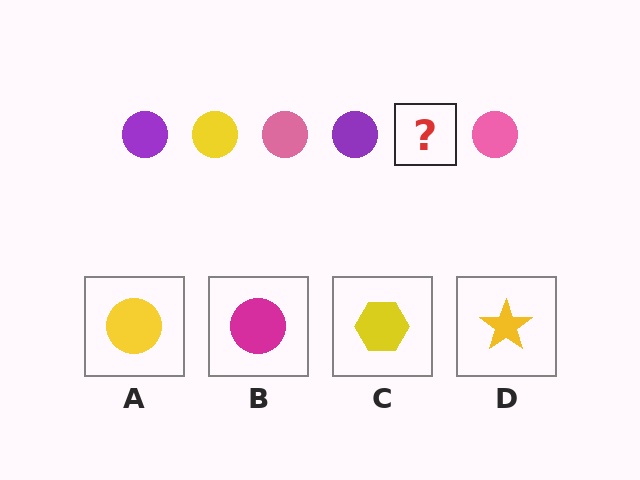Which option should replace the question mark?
Option A.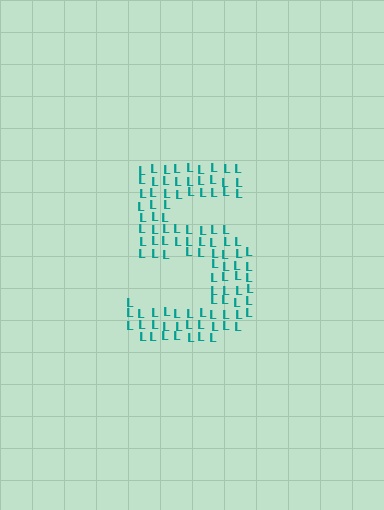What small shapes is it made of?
It is made of small letter L's.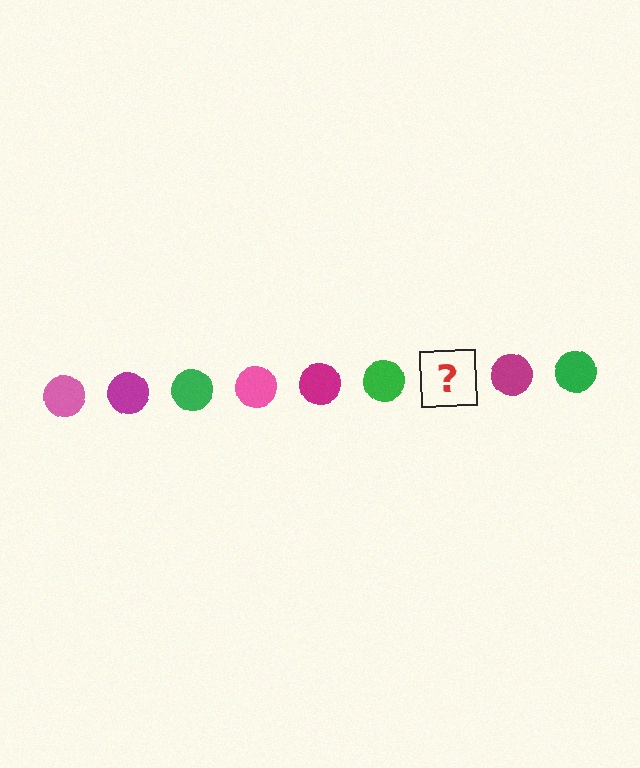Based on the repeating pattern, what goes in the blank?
The blank should be a pink circle.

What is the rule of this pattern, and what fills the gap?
The rule is that the pattern cycles through pink, magenta, green circles. The gap should be filled with a pink circle.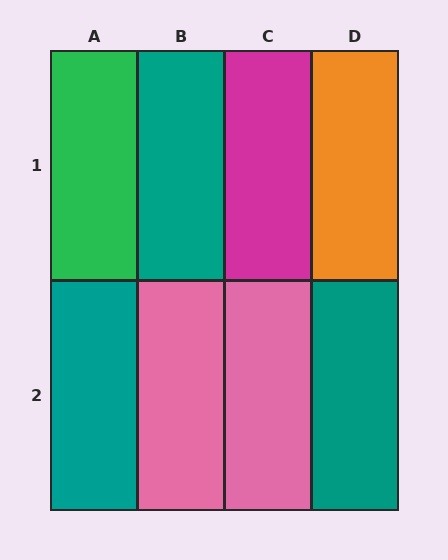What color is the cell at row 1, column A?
Green.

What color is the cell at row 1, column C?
Magenta.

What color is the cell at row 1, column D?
Orange.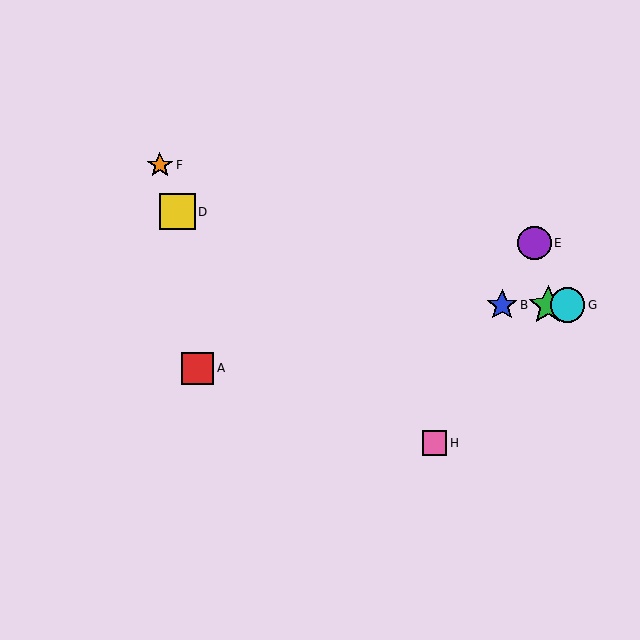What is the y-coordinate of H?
Object H is at y≈443.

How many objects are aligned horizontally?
3 objects (B, C, G) are aligned horizontally.